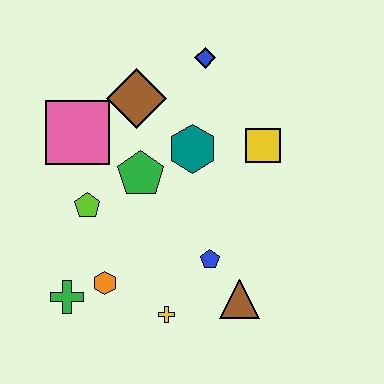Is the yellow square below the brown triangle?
No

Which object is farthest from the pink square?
The brown triangle is farthest from the pink square.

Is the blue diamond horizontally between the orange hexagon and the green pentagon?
No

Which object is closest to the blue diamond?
The brown diamond is closest to the blue diamond.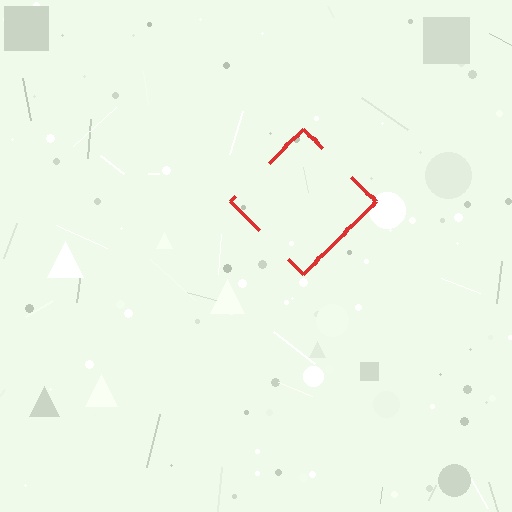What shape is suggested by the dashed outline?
The dashed outline suggests a diamond.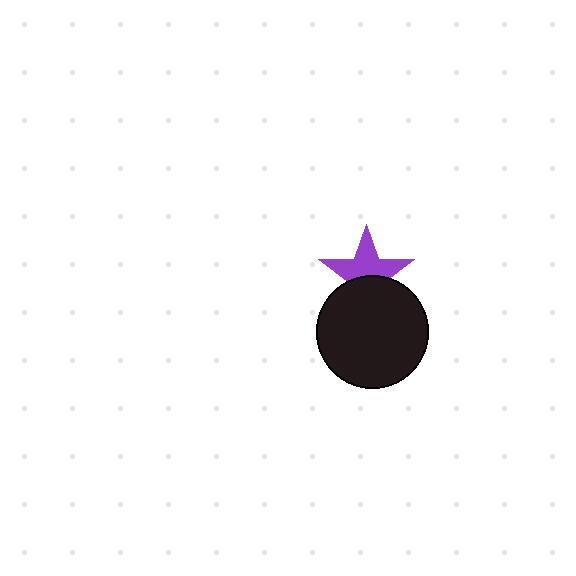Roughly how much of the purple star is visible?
About half of it is visible (roughly 57%).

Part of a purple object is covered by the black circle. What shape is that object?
It is a star.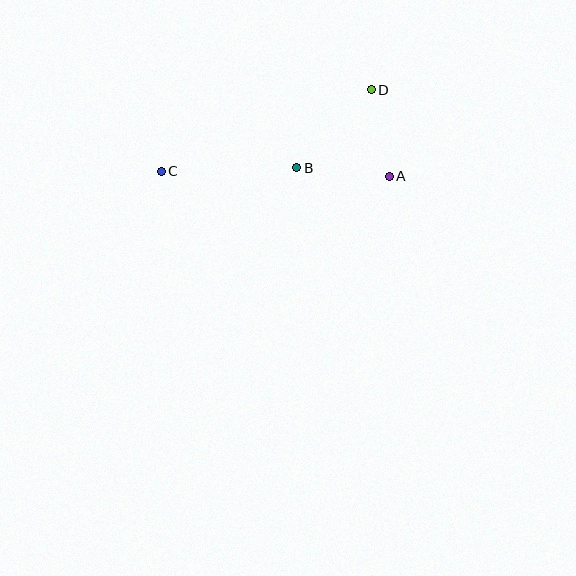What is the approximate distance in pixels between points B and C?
The distance between B and C is approximately 136 pixels.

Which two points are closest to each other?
Points A and D are closest to each other.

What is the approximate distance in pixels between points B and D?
The distance between B and D is approximately 108 pixels.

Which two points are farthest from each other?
Points A and C are farthest from each other.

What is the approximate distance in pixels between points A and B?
The distance between A and B is approximately 93 pixels.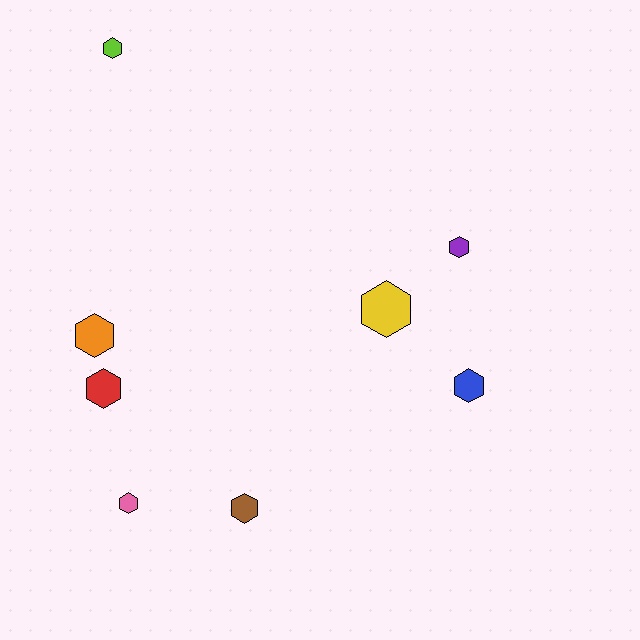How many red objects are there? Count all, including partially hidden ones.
There is 1 red object.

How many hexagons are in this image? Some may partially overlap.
There are 8 hexagons.